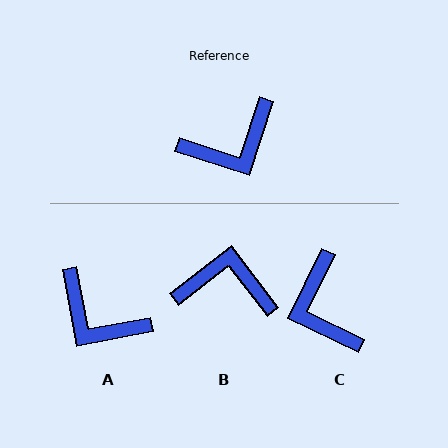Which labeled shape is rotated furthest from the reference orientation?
B, about 145 degrees away.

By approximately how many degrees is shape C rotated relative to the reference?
Approximately 98 degrees clockwise.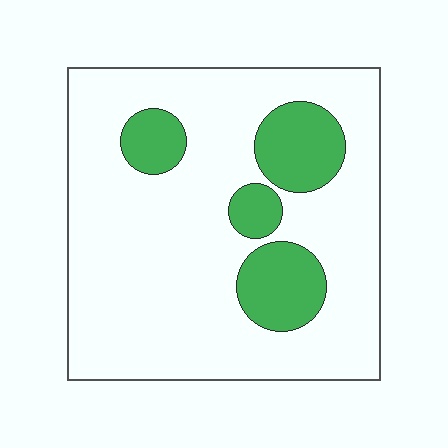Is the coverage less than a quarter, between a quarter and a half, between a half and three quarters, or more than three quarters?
Less than a quarter.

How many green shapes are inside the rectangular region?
4.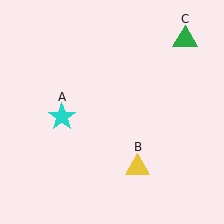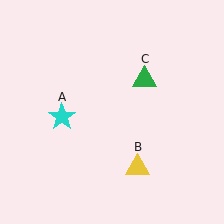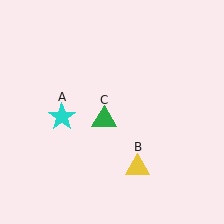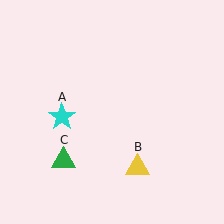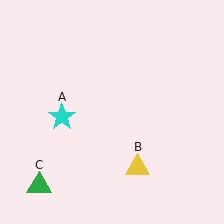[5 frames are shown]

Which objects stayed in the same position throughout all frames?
Cyan star (object A) and yellow triangle (object B) remained stationary.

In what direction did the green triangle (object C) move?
The green triangle (object C) moved down and to the left.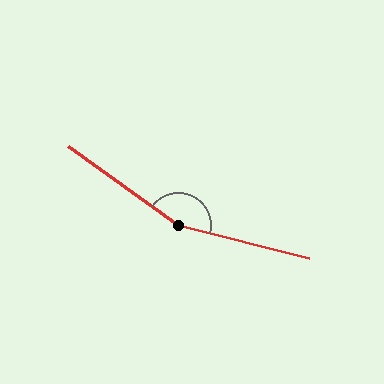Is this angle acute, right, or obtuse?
It is obtuse.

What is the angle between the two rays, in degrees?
Approximately 158 degrees.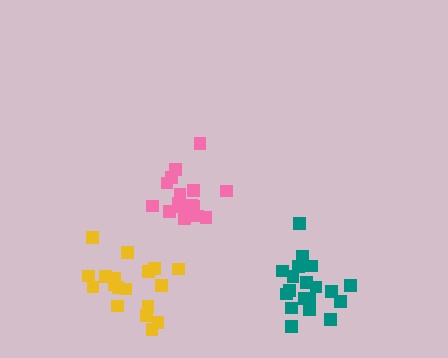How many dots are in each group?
Group 1: 18 dots, Group 2: 16 dots, Group 3: 20 dots (54 total).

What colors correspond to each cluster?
The clusters are colored: yellow, pink, teal.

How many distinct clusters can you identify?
There are 3 distinct clusters.